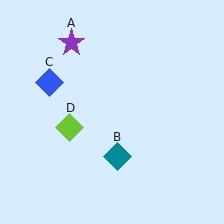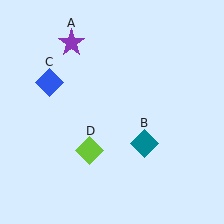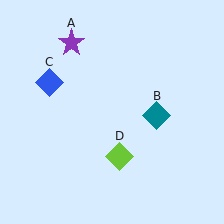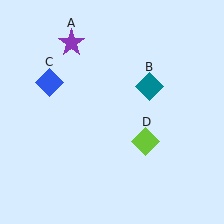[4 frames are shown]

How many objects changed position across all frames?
2 objects changed position: teal diamond (object B), lime diamond (object D).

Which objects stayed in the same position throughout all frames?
Purple star (object A) and blue diamond (object C) remained stationary.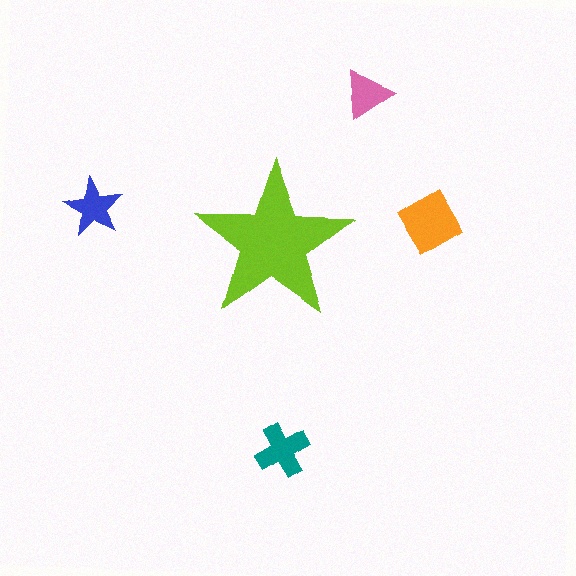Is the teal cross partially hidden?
No, the teal cross is fully visible.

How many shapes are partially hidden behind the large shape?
0 shapes are partially hidden.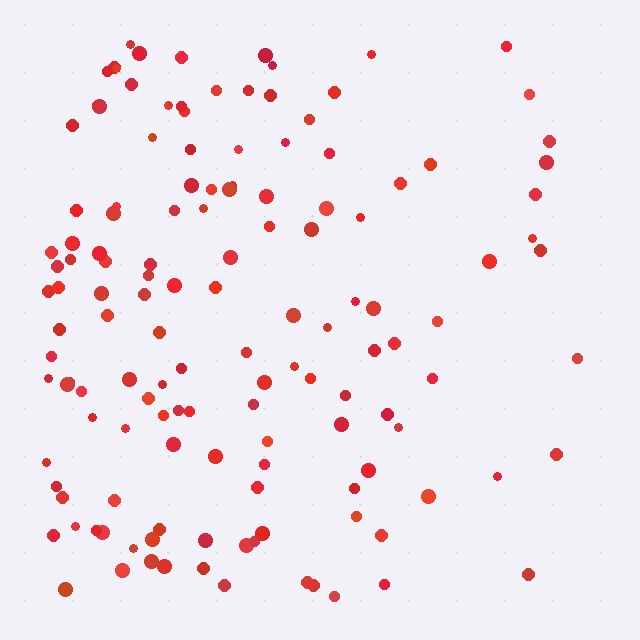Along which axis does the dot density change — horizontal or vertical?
Horizontal.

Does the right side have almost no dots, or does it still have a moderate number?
Still a moderate number, just noticeably fewer than the left.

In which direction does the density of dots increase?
From right to left, with the left side densest.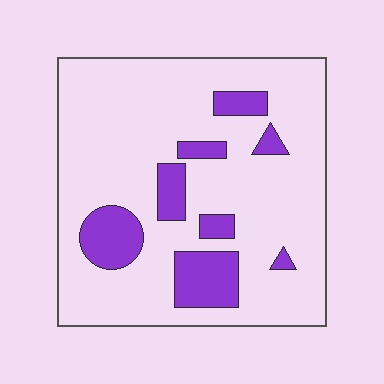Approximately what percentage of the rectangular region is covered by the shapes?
Approximately 20%.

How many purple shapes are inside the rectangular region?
8.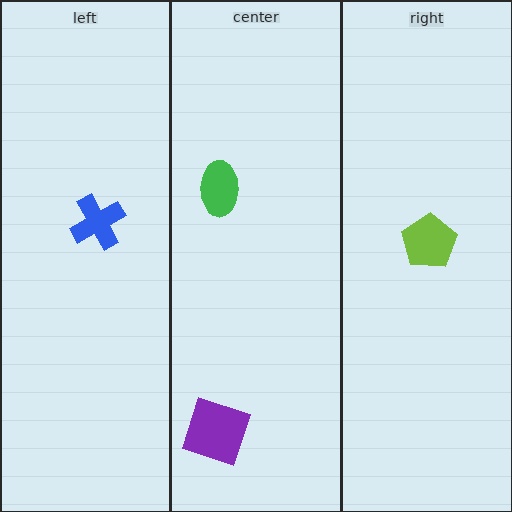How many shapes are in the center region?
2.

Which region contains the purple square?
The center region.